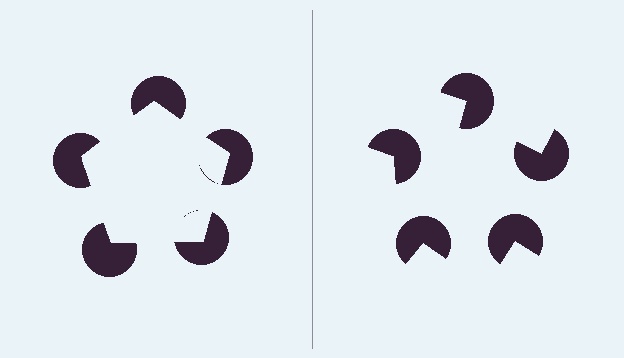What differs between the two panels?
The pac-man discs are positioned identically on both sides; only the wedge orientations differ. On the left they align to a pentagon; on the right they are misaligned.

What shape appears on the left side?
An illusory pentagon.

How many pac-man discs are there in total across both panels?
10 — 5 on each side.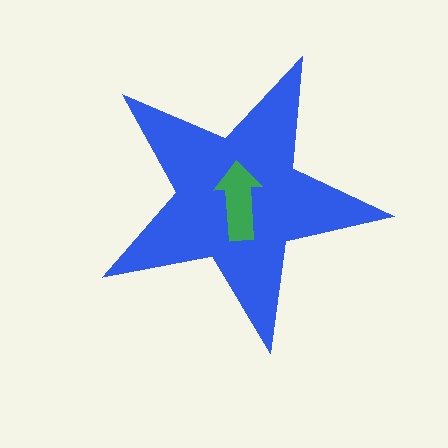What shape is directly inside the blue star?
The green arrow.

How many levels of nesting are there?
2.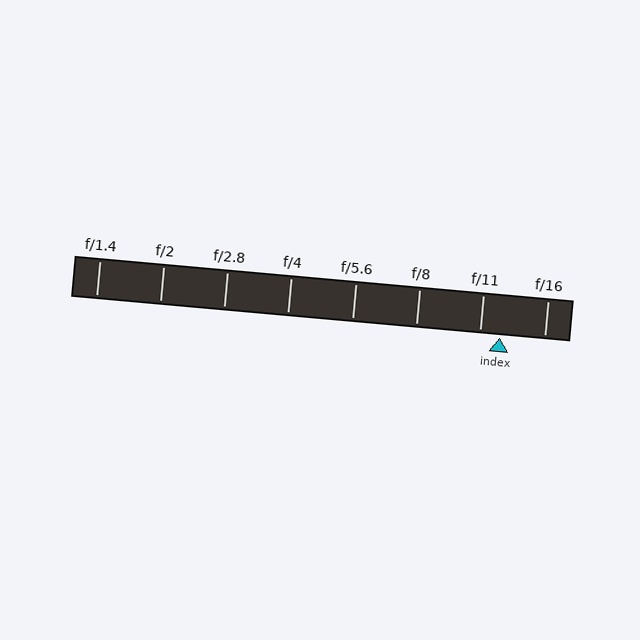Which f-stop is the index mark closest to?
The index mark is closest to f/11.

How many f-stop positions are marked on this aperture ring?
There are 8 f-stop positions marked.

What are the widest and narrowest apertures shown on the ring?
The widest aperture shown is f/1.4 and the narrowest is f/16.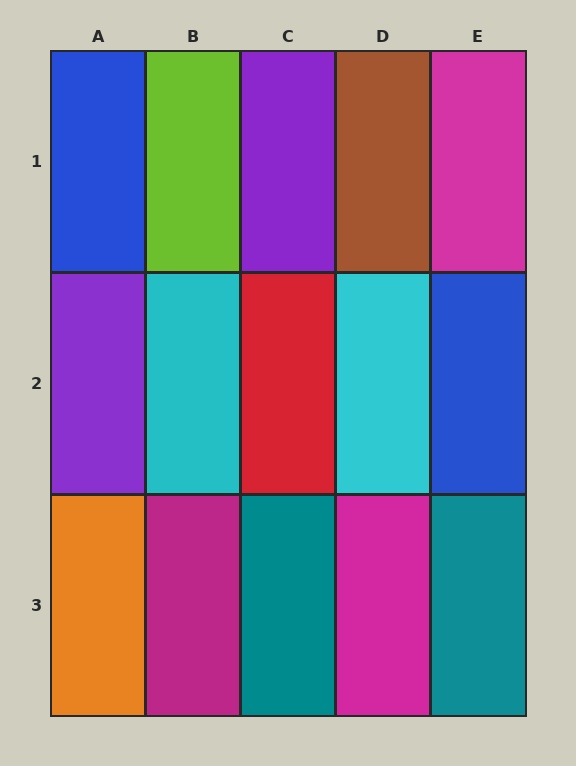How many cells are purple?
2 cells are purple.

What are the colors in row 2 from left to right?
Purple, cyan, red, cyan, blue.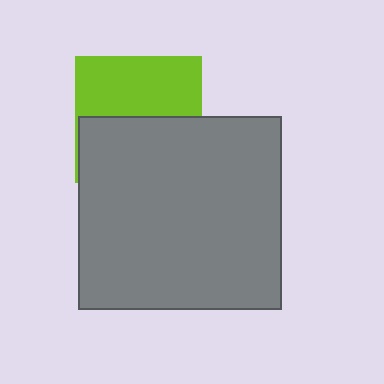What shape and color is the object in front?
The object in front is a gray rectangle.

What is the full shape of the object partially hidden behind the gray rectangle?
The partially hidden object is a lime square.